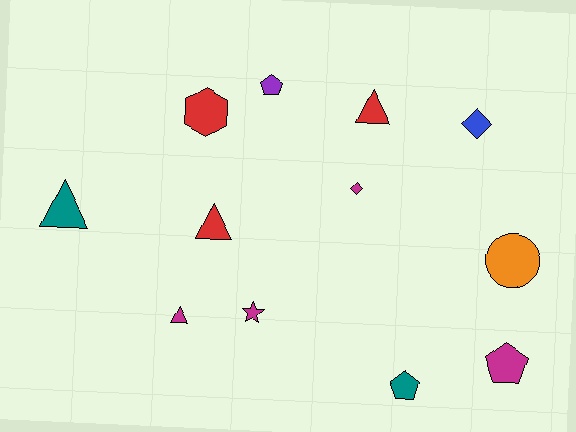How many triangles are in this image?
There are 4 triangles.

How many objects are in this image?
There are 12 objects.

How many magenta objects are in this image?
There are 4 magenta objects.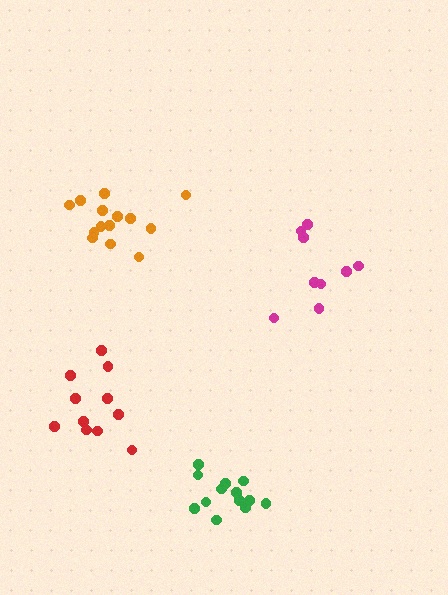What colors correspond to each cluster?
The clusters are colored: magenta, orange, red, green.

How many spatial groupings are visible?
There are 4 spatial groupings.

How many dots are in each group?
Group 1: 9 dots, Group 2: 14 dots, Group 3: 11 dots, Group 4: 13 dots (47 total).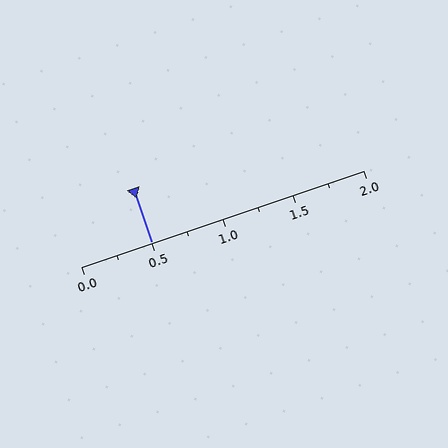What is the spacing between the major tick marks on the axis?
The major ticks are spaced 0.5 apart.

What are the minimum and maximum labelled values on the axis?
The axis runs from 0.0 to 2.0.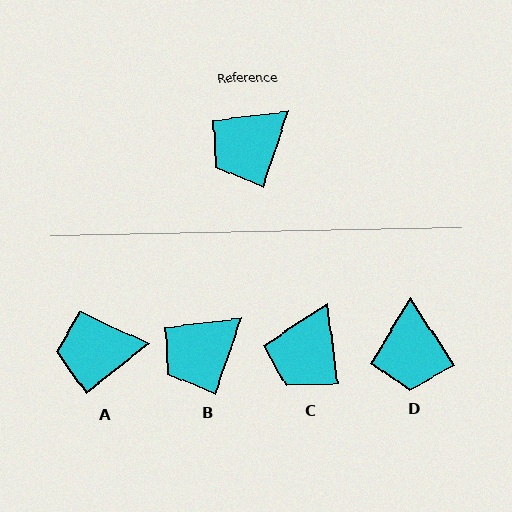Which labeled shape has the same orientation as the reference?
B.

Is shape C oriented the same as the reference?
No, it is off by about 26 degrees.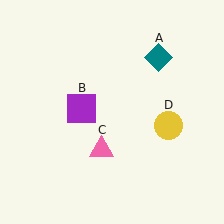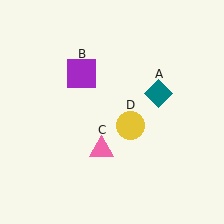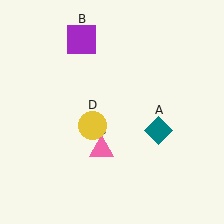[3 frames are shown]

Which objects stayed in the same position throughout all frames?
Pink triangle (object C) remained stationary.